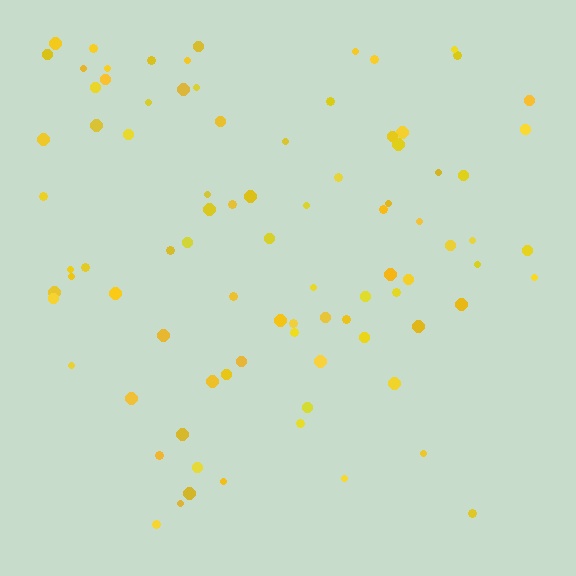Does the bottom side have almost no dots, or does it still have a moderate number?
Still a moderate number, just noticeably fewer than the top.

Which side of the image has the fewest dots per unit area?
The bottom.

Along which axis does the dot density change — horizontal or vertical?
Vertical.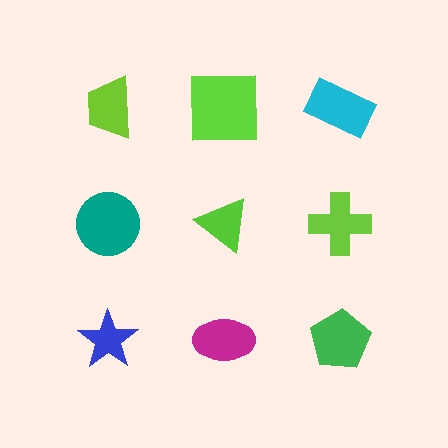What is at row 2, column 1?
A teal circle.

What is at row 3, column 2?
A magenta ellipse.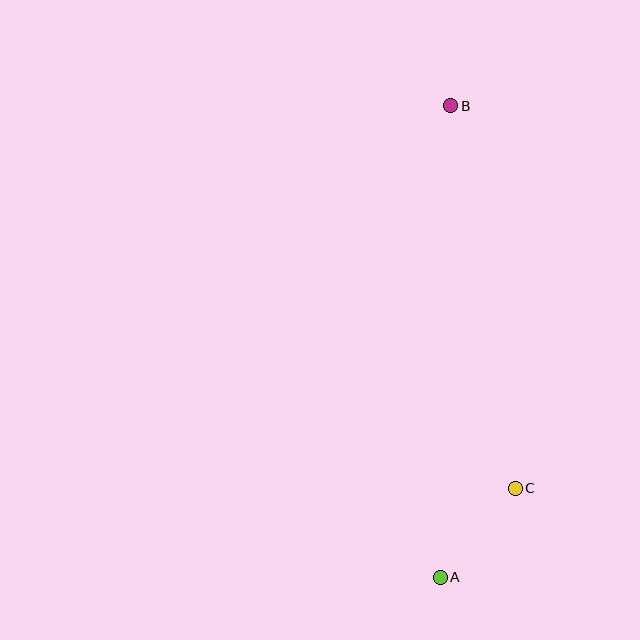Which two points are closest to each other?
Points A and C are closest to each other.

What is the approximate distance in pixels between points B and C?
The distance between B and C is approximately 388 pixels.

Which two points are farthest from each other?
Points A and B are farthest from each other.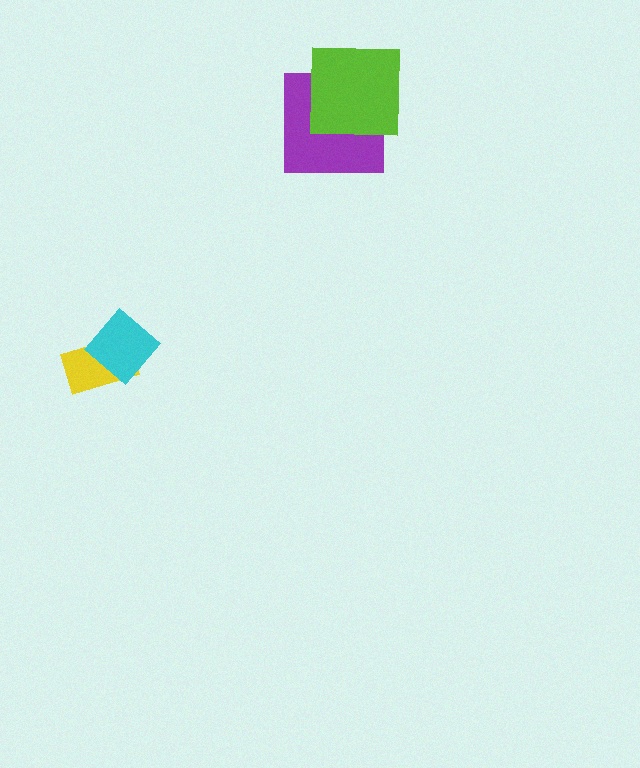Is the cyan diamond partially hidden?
No, no other shape covers it.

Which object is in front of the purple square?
The lime square is in front of the purple square.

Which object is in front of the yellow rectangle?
The cyan diamond is in front of the yellow rectangle.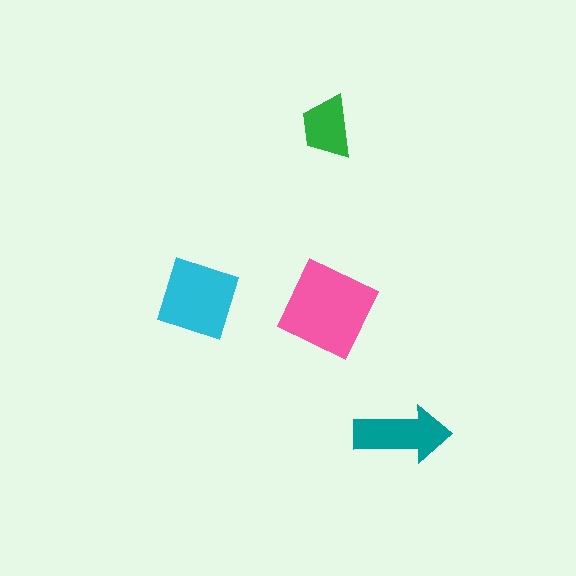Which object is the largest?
The pink diamond.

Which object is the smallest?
The green trapezoid.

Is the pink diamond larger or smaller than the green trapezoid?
Larger.